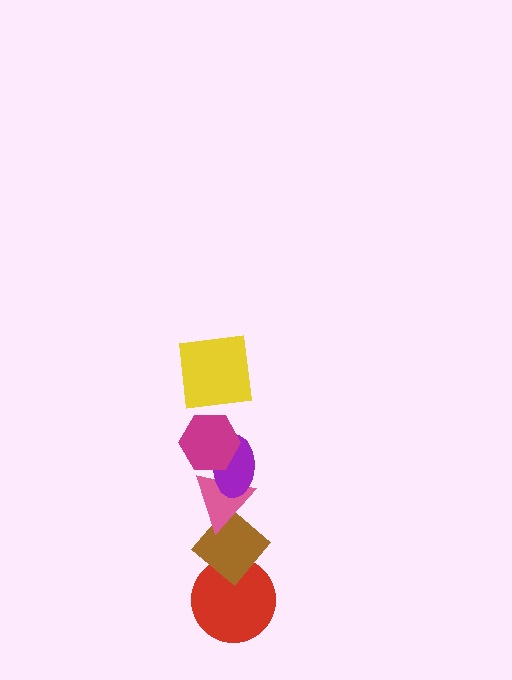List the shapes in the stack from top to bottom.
From top to bottom: the yellow square, the magenta hexagon, the purple ellipse, the pink triangle, the brown diamond, the red circle.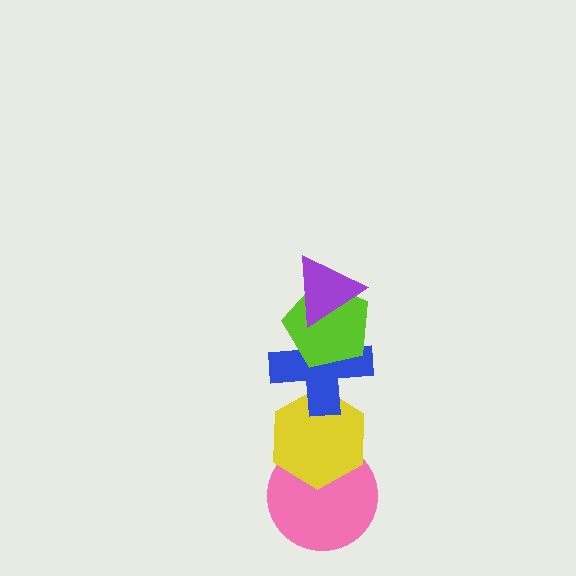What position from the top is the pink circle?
The pink circle is 5th from the top.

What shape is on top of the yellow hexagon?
The blue cross is on top of the yellow hexagon.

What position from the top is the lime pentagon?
The lime pentagon is 2nd from the top.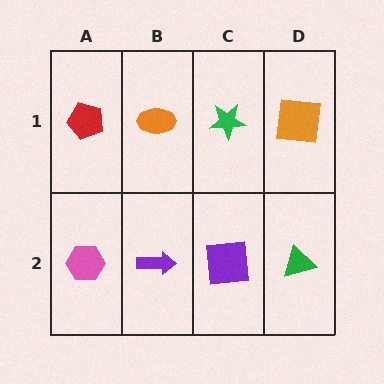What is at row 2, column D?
A green triangle.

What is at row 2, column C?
A purple square.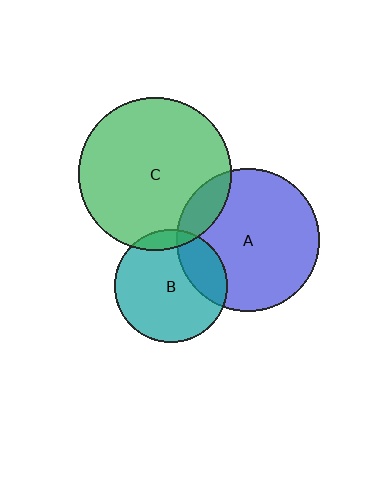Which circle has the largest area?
Circle C (green).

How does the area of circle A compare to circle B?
Approximately 1.6 times.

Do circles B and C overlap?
Yes.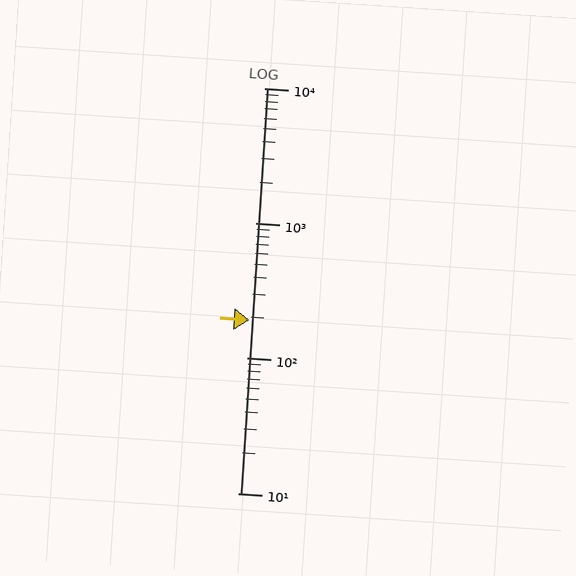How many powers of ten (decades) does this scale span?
The scale spans 3 decades, from 10 to 10000.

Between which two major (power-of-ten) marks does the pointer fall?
The pointer is between 100 and 1000.